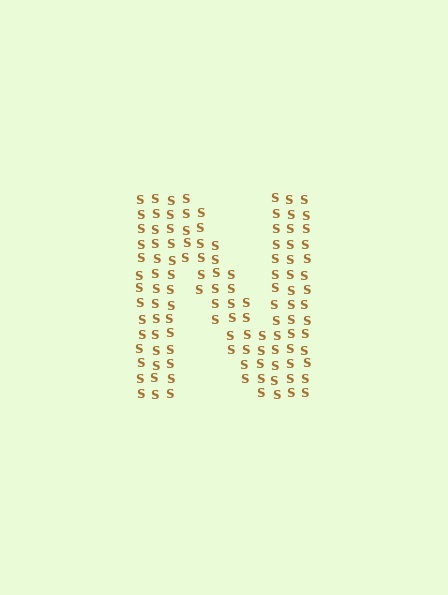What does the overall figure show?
The overall figure shows the letter N.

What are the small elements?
The small elements are letter S's.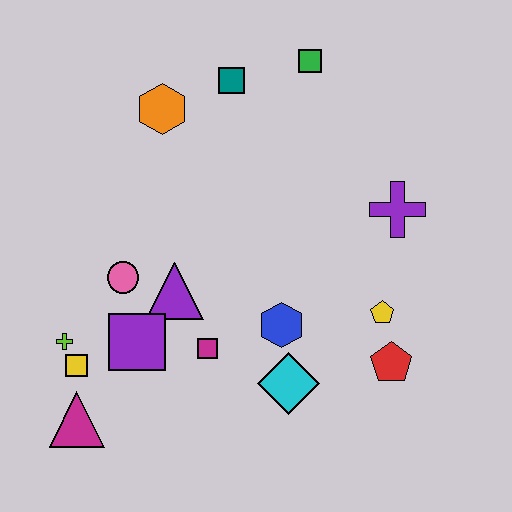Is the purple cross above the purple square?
Yes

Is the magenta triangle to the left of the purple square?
Yes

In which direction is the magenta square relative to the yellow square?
The magenta square is to the right of the yellow square.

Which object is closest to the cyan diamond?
The blue hexagon is closest to the cyan diamond.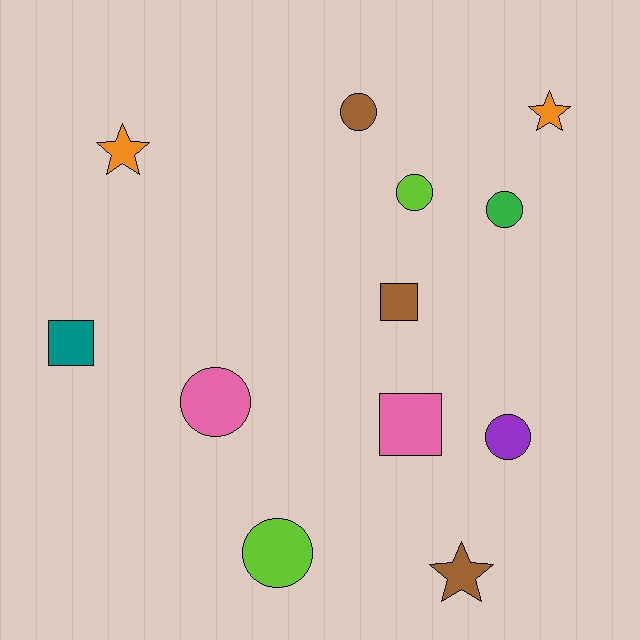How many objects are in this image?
There are 12 objects.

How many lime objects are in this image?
There are 2 lime objects.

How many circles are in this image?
There are 6 circles.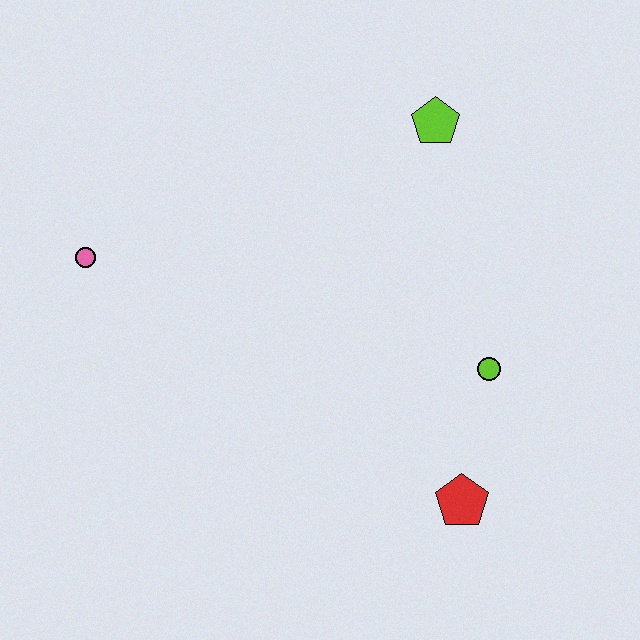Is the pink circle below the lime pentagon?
Yes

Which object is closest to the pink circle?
The lime pentagon is closest to the pink circle.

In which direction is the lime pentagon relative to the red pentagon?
The lime pentagon is above the red pentagon.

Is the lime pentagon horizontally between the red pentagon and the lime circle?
No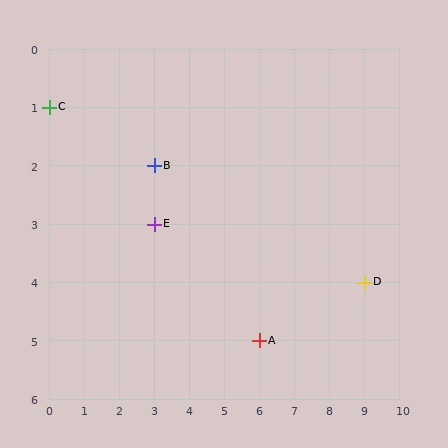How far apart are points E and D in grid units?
Points E and D are 6 columns and 1 row apart (about 6.1 grid units diagonally).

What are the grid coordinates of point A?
Point A is at grid coordinates (6, 5).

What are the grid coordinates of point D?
Point D is at grid coordinates (9, 4).